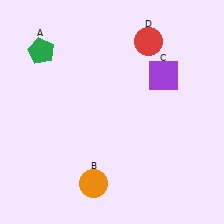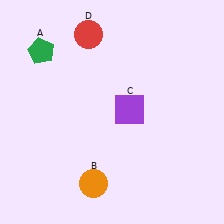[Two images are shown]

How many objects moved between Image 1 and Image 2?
2 objects moved between the two images.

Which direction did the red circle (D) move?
The red circle (D) moved left.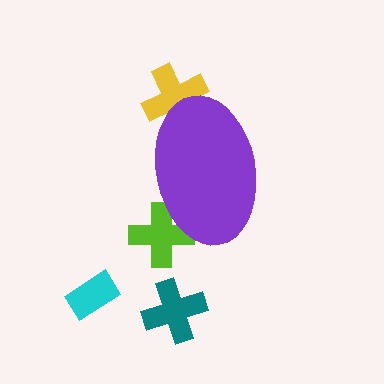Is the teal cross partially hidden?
No, the teal cross is fully visible.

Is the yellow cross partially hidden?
Yes, the yellow cross is partially hidden behind the purple ellipse.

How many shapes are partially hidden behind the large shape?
2 shapes are partially hidden.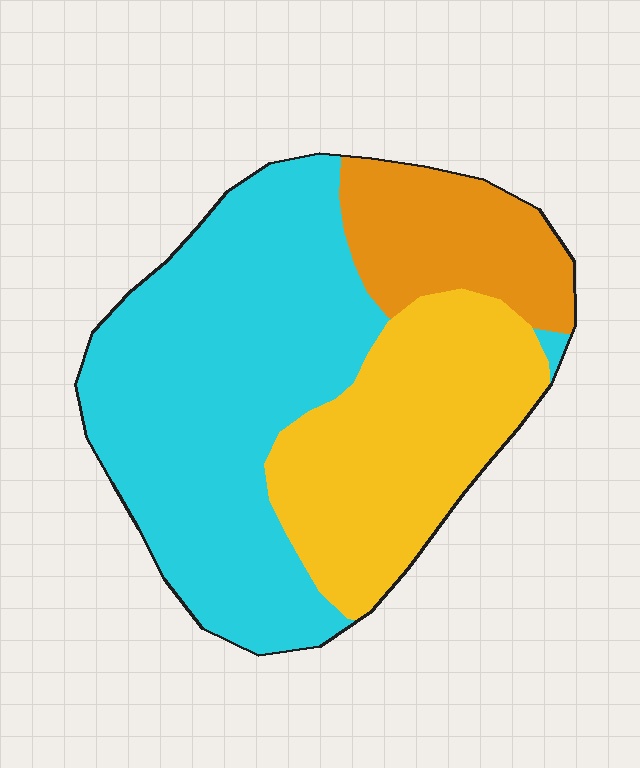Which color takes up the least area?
Orange, at roughly 15%.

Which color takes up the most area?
Cyan, at roughly 55%.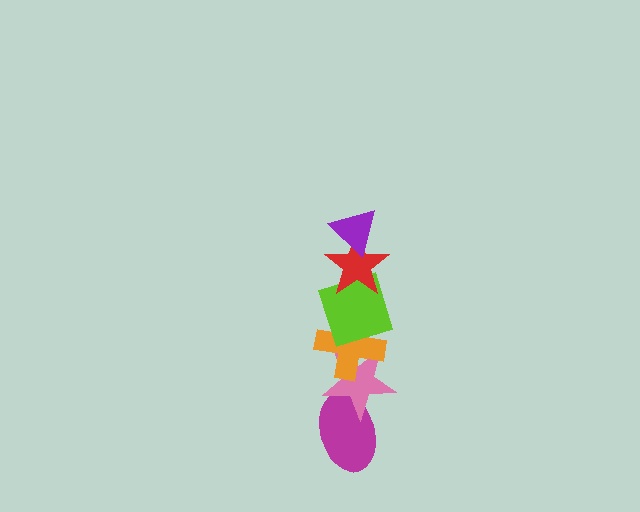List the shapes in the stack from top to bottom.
From top to bottom: the purple triangle, the red star, the lime square, the orange cross, the pink star, the magenta ellipse.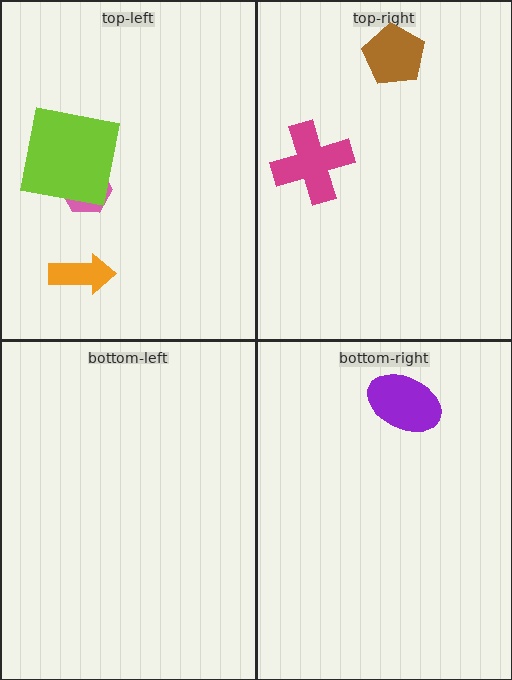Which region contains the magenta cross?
The top-right region.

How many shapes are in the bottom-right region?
1.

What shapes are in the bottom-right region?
The purple ellipse.